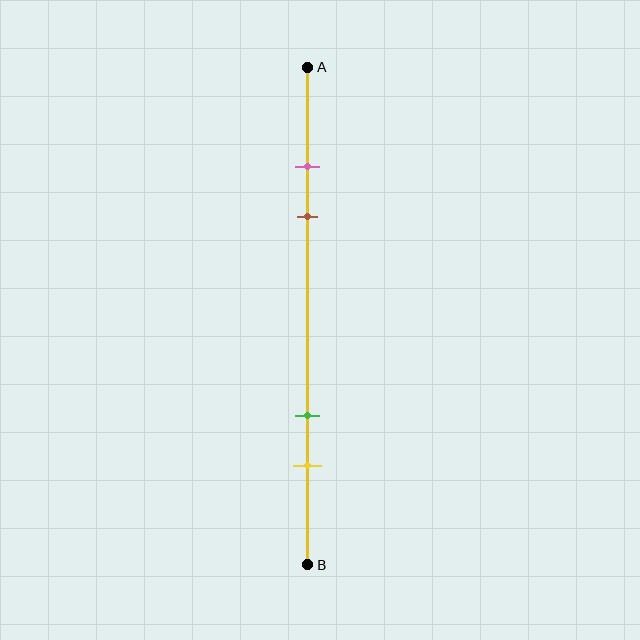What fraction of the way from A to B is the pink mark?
The pink mark is approximately 20% (0.2) of the way from A to B.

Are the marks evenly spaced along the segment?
No, the marks are not evenly spaced.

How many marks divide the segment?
There are 4 marks dividing the segment.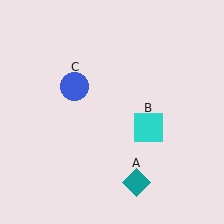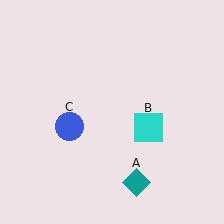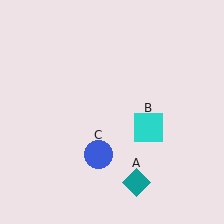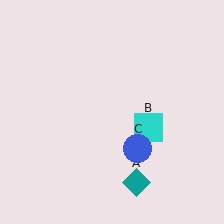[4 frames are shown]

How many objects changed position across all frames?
1 object changed position: blue circle (object C).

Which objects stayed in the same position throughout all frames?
Teal diamond (object A) and cyan square (object B) remained stationary.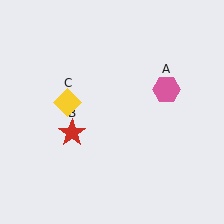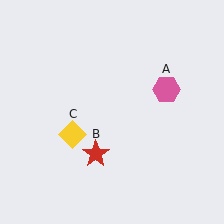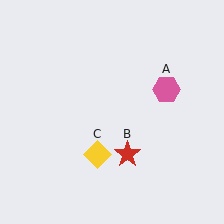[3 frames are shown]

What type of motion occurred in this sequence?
The red star (object B), yellow diamond (object C) rotated counterclockwise around the center of the scene.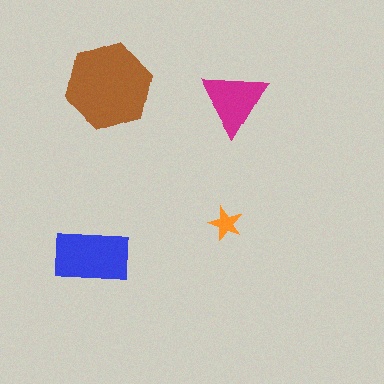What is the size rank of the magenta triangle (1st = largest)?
3rd.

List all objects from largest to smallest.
The brown hexagon, the blue rectangle, the magenta triangle, the orange star.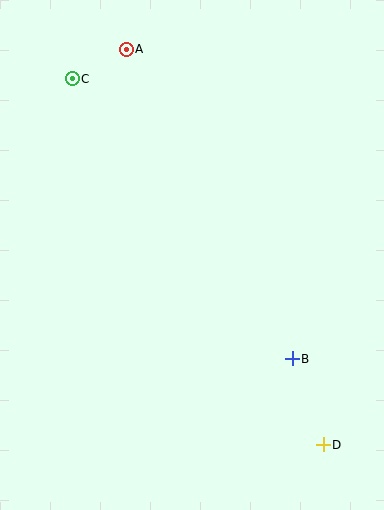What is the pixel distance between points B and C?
The distance between B and C is 356 pixels.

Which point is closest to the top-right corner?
Point A is closest to the top-right corner.